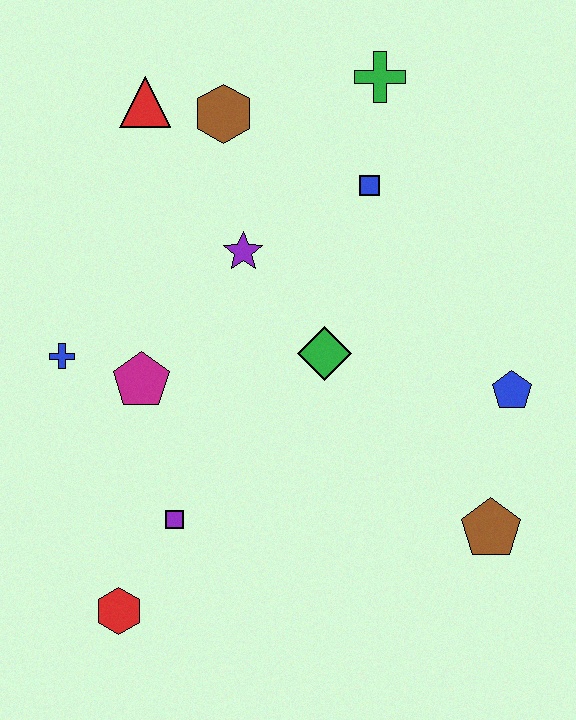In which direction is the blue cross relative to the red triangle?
The blue cross is below the red triangle.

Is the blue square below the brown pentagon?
No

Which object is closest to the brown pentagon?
The blue pentagon is closest to the brown pentagon.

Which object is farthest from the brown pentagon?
The red triangle is farthest from the brown pentagon.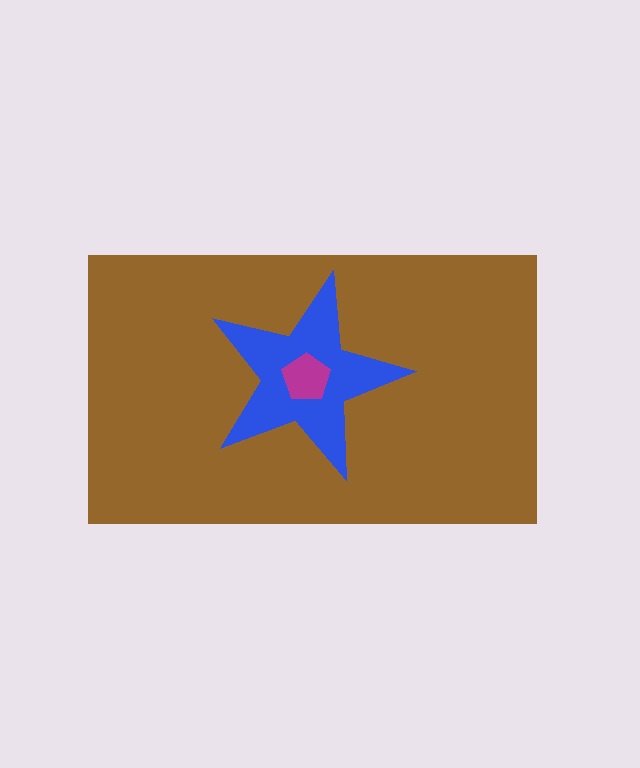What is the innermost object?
The magenta pentagon.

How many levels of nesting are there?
3.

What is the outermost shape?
The brown rectangle.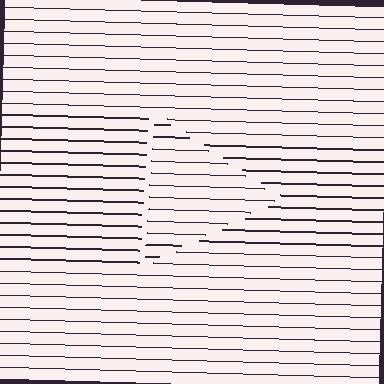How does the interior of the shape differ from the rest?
The interior of the shape contains the same grating, shifted by half a period — the contour is defined by the phase discontinuity where line-ends from the inner and outer gratings abut.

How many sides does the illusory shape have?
3 sides — the line-ends trace a triangle.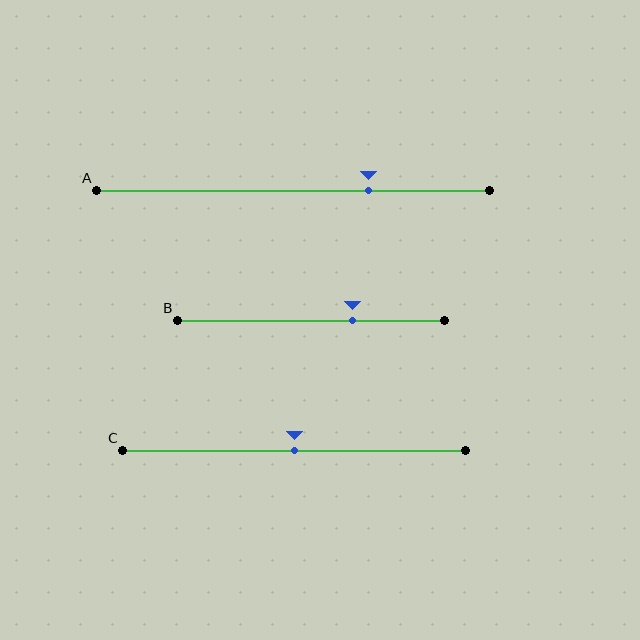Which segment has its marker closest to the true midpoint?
Segment C has its marker closest to the true midpoint.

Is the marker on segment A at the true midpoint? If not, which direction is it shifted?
No, the marker on segment A is shifted to the right by about 19% of the segment length.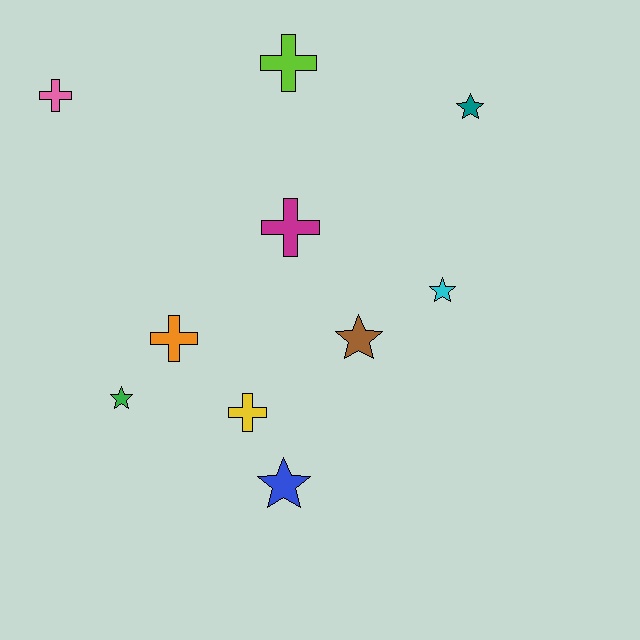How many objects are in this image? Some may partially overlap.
There are 10 objects.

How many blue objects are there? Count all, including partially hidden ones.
There is 1 blue object.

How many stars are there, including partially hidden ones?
There are 5 stars.